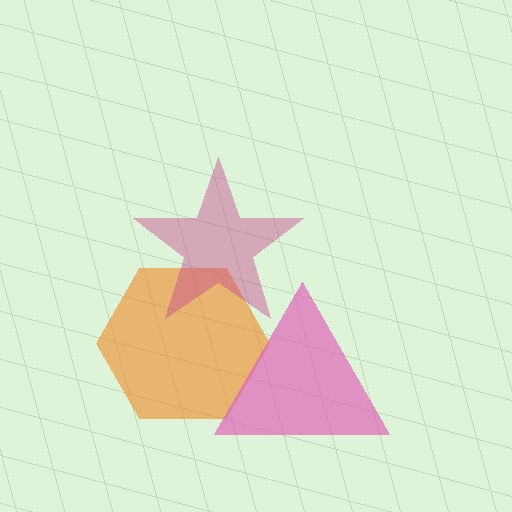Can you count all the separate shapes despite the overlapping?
Yes, there are 3 separate shapes.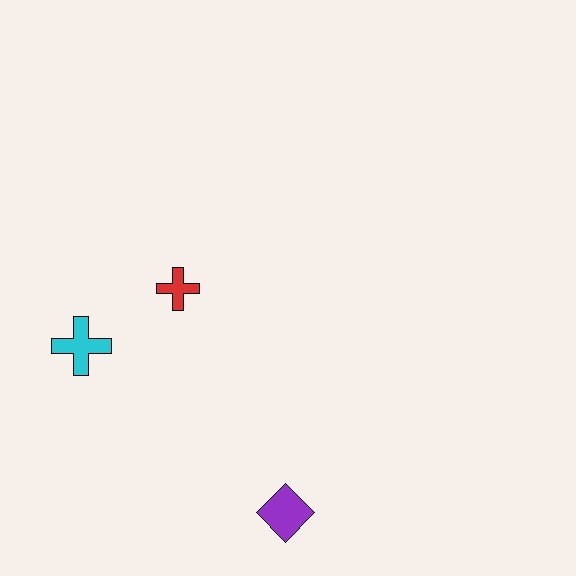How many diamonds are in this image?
There is 1 diamond.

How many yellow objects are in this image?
There are no yellow objects.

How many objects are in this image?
There are 3 objects.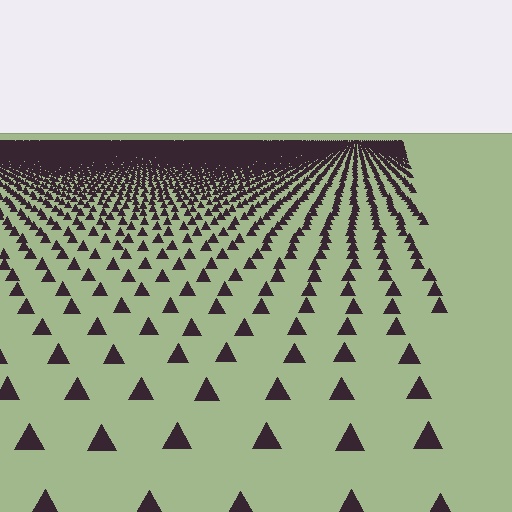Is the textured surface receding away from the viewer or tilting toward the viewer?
The surface is receding away from the viewer. Texture elements get smaller and denser toward the top.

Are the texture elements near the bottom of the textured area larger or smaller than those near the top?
Larger. Near the bottom, elements are closer to the viewer and appear at a bigger on-screen size.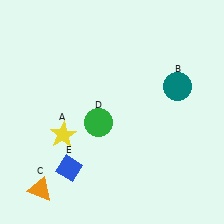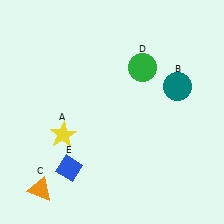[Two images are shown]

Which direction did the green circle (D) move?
The green circle (D) moved up.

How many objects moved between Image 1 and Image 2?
1 object moved between the two images.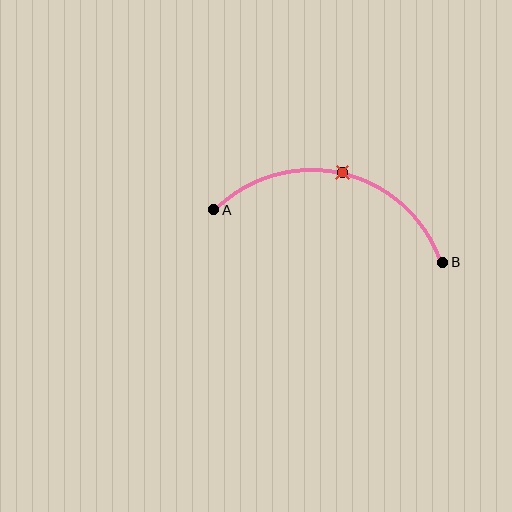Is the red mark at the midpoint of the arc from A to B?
Yes. The red mark lies on the arc at equal arc-length from both A and B — it is the arc midpoint.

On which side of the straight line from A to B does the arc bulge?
The arc bulges above the straight line connecting A and B.